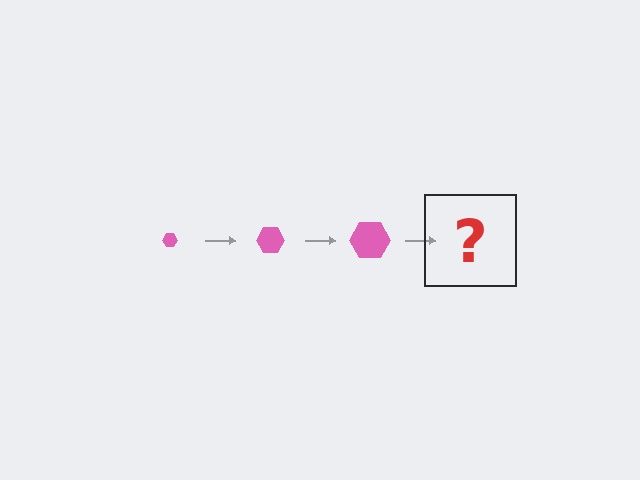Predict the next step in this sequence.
The next step is a pink hexagon, larger than the previous one.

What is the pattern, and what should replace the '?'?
The pattern is that the hexagon gets progressively larger each step. The '?' should be a pink hexagon, larger than the previous one.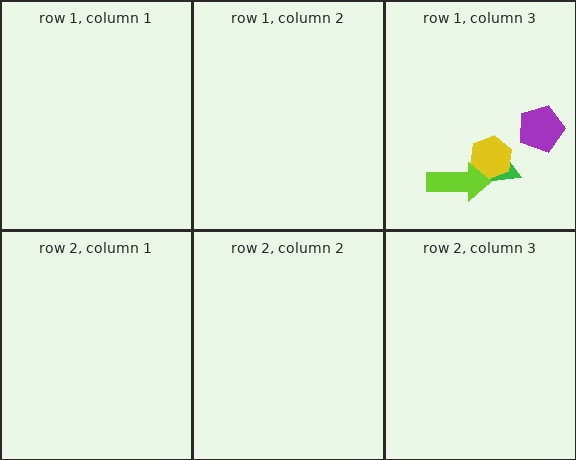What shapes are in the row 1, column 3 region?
The green triangle, the yellow hexagon, the lime arrow, the purple pentagon.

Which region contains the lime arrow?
The row 1, column 3 region.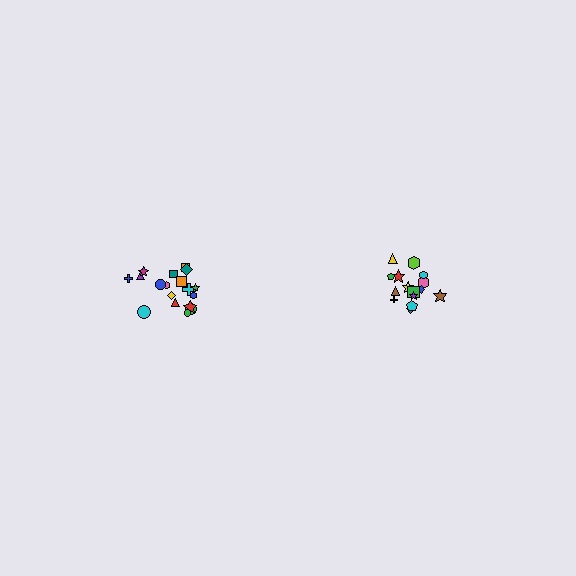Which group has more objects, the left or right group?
The left group.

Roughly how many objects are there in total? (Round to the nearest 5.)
Roughly 35 objects in total.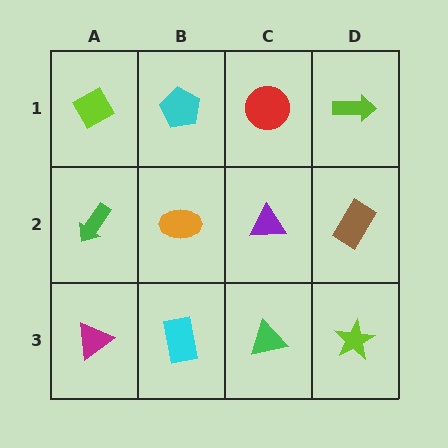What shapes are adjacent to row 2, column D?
A lime arrow (row 1, column D), a lime star (row 3, column D), a purple triangle (row 2, column C).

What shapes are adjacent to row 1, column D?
A brown rectangle (row 2, column D), a red circle (row 1, column C).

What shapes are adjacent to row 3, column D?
A brown rectangle (row 2, column D), a green triangle (row 3, column C).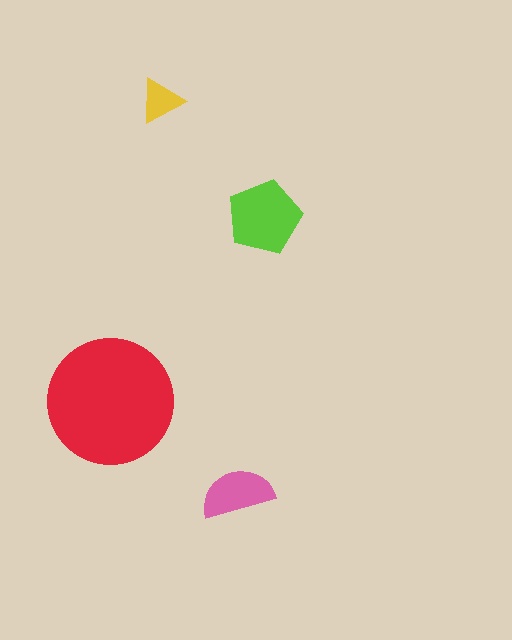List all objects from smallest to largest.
The yellow triangle, the pink semicircle, the lime pentagon, the red circle.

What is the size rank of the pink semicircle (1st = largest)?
3rd.